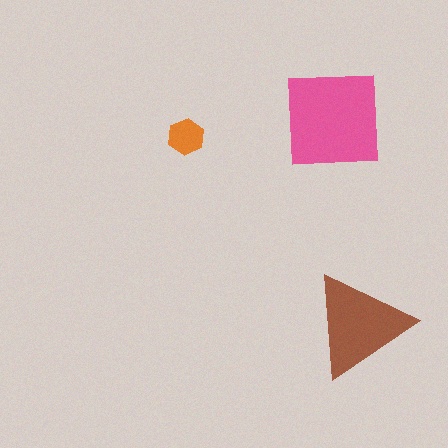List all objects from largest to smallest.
The pink square, the brown triangle, the orange hexagon.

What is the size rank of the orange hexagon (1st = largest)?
3rd.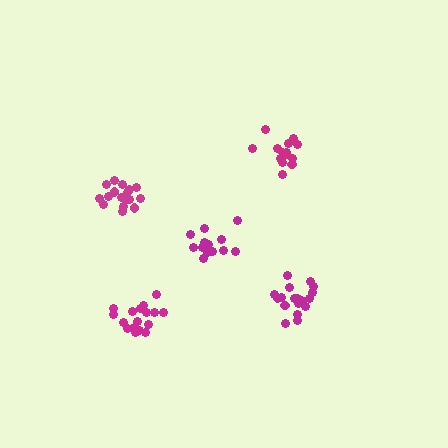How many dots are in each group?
Group 1: 18 dots, Group 2: 17 dots, Group 3: 14 dots, Group 4: 18 dots, Group 5: 13 dots (80 total).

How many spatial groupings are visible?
There are 5 spatial groupings.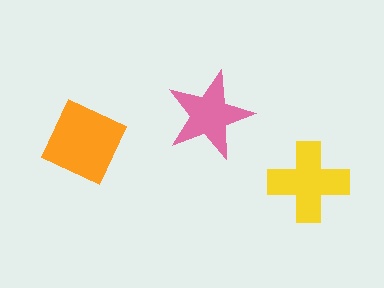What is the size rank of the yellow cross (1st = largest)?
2nd.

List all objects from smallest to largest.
The pink star, the yellow cross, the orange square.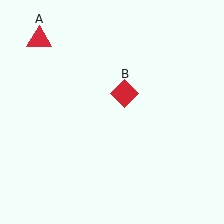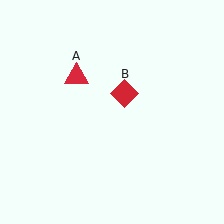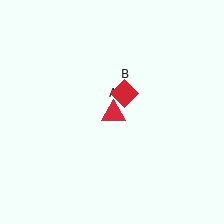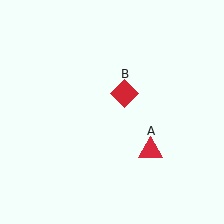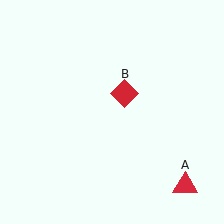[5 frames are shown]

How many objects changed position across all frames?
1 object changed position: red triangle (object A).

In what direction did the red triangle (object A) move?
The red triangle (object A) moved down and to the right.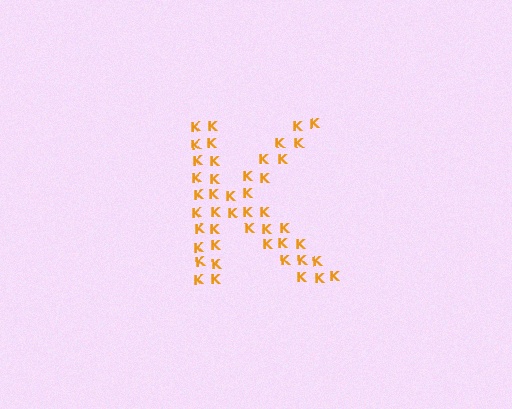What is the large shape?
The large shape is the letter K.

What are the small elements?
The small elements are letter K's.